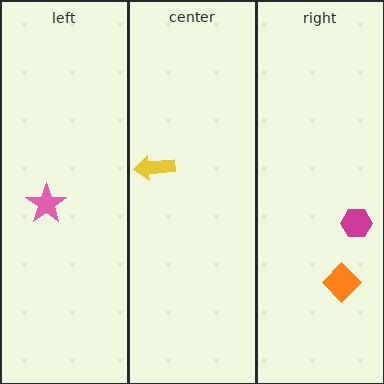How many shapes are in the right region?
2.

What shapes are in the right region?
The magenta hexagon, the orange diamond.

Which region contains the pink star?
The left region.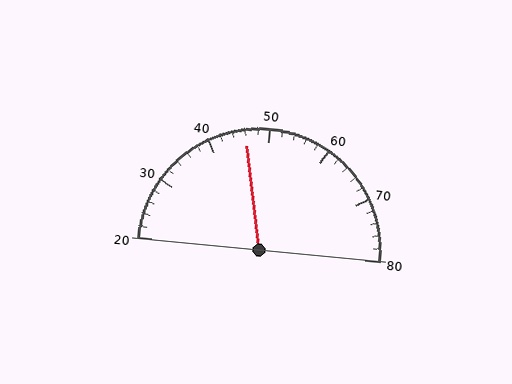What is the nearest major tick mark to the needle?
The nearest major tick mark is 50.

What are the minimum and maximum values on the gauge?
The gauge ranges from 20 to 80.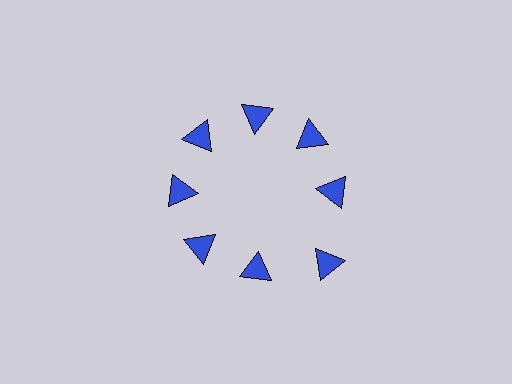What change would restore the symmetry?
The symmetry would be restored by moving it inward, back onto the ring so that all 8 triangles sit at equal angles and equal distance from the center.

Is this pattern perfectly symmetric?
No. The 8 blue triangles are arranged in a ring, but one element near the 4 o'clock position is pushed outward from the center, breaking the 8-fold rotational symmetry.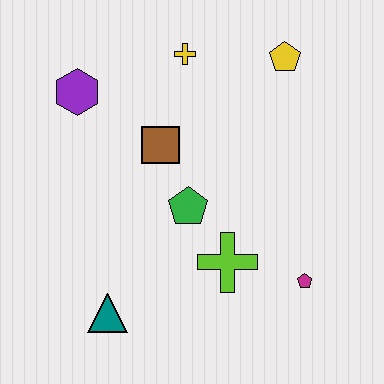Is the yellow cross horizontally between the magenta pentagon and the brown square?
Yes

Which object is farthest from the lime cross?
The purple hexagon is farthest from the lime cross.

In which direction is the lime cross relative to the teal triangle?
The lime cross is to the right of the teal triangle.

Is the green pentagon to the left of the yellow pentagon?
Yes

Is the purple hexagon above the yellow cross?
No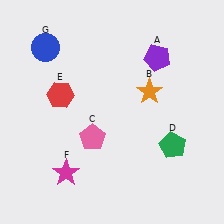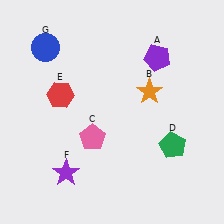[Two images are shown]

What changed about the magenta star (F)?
In Image 1, F is magenta. In Image 2, it changed to purple.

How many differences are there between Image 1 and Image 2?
There is 1 difference between the two images.